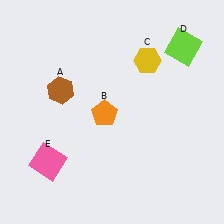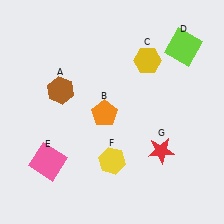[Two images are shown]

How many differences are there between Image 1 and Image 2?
There are 2 differences between the two images.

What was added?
A yellow hexagon (F), a red star (G) were added in Image 2.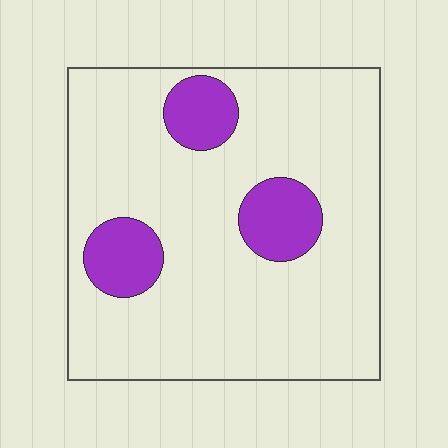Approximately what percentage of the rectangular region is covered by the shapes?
Approximately 15%.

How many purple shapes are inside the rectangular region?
3.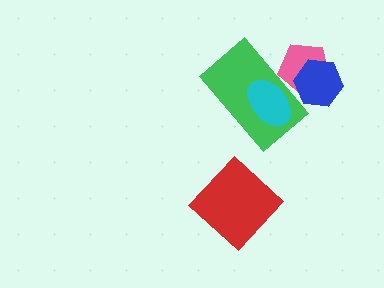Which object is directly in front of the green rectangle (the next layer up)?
The blue hexagon is directly in front of the green rectangle.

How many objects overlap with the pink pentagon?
2 objects overlap with the pink pentagon.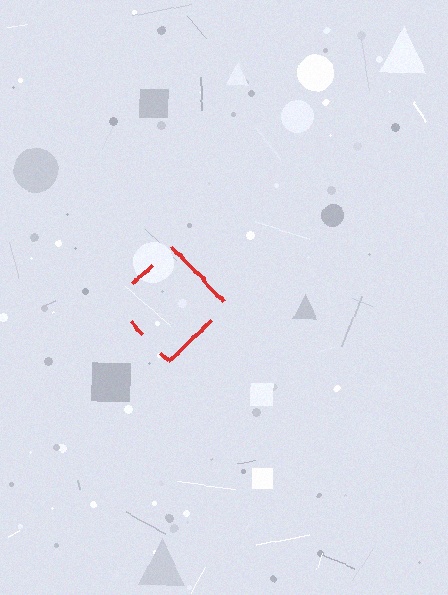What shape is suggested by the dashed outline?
The dashed outline suggests a diamond.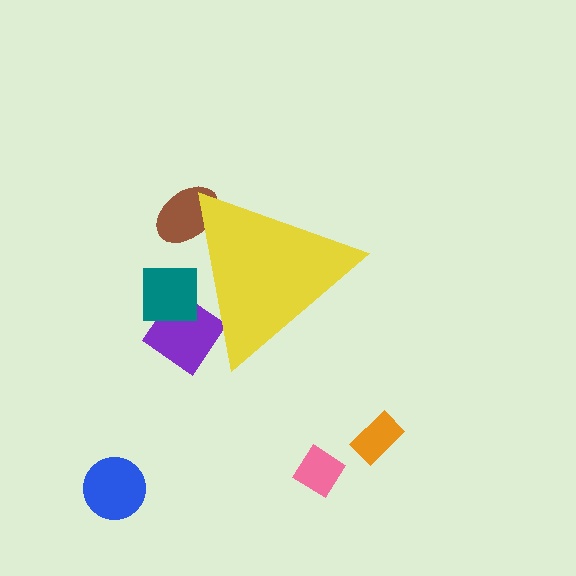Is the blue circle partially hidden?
No, the blue circle is fully visible.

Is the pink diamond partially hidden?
No, the pink diamond is fully visible.